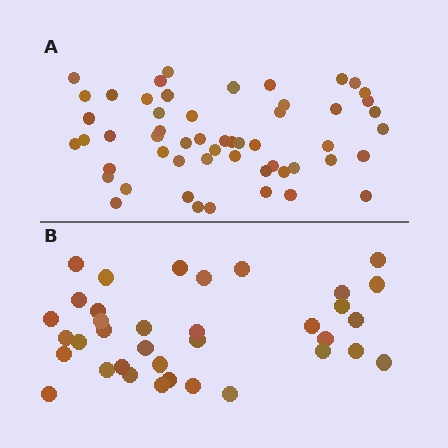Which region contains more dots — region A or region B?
Region A (the top region) has more dots.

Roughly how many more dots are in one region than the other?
Region A has approximately 20 more dots than region B.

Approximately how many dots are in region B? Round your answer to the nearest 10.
About 40 dots. (The exact count is 36, which rounds to 40.)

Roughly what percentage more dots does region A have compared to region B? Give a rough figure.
About 50% more.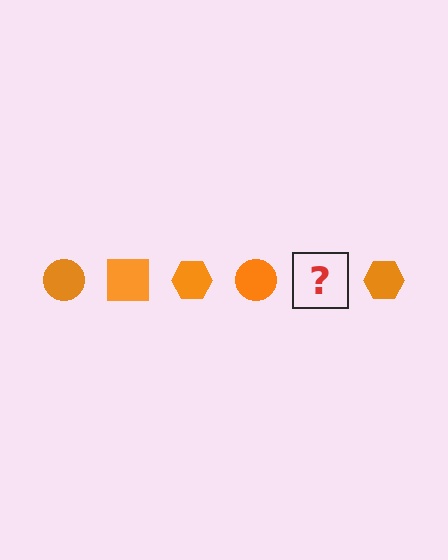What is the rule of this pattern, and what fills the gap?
The rule is that the pattern cycles through circle, square, hexagon shapes in orange. The gap should be filled with an orange square.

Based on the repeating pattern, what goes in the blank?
The blank should be an orange square.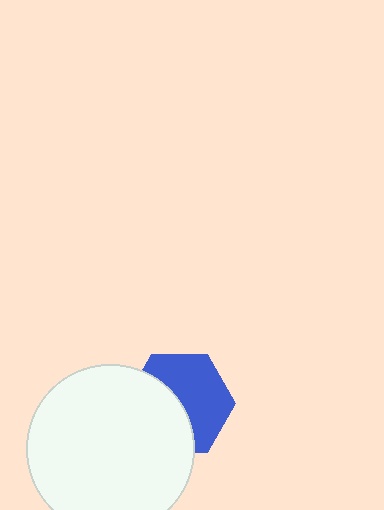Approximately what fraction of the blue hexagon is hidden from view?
Roughly 45% of the blue hexagon is hidden behind the white circle.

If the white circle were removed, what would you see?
You would see the complete blue hexagon.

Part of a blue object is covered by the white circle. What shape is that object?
It is a hexagon.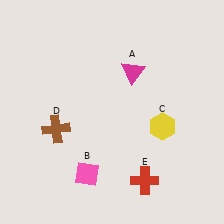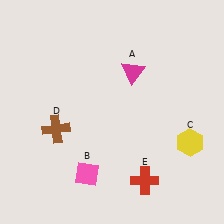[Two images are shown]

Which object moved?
The yellow hexagon (C) moved right.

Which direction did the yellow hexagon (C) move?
The yellow hexagon (C) moved right.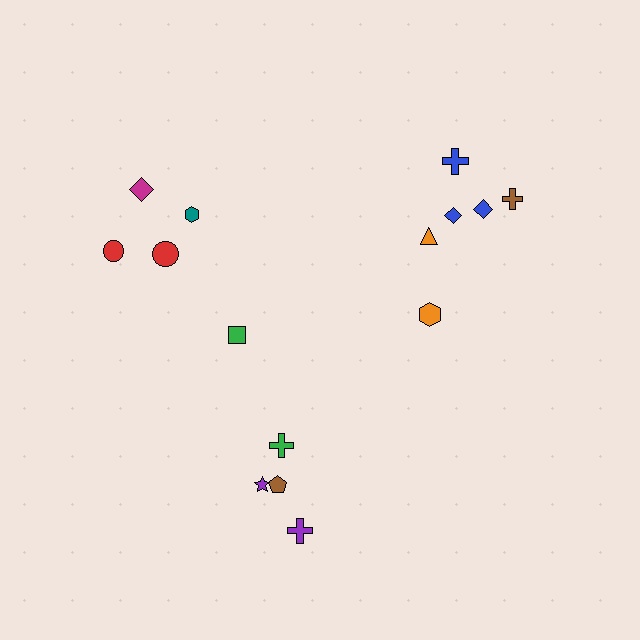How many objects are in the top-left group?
There are 4 objects.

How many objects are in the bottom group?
There are 5 objects.